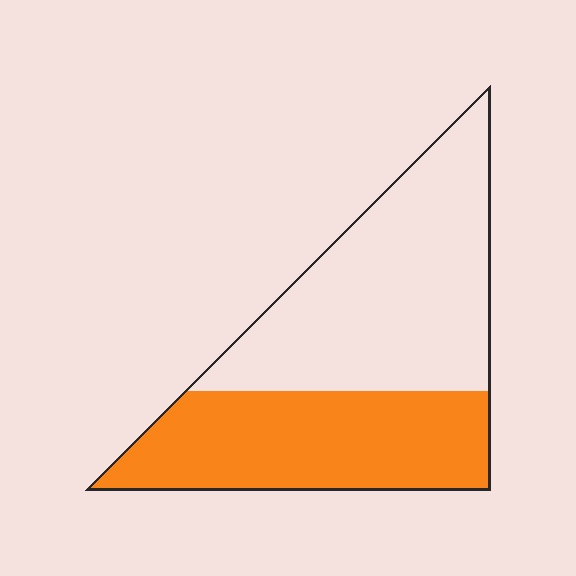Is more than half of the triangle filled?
No.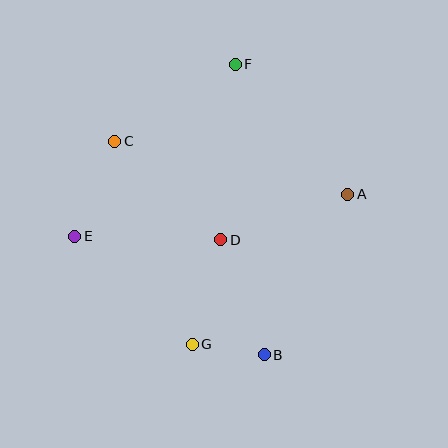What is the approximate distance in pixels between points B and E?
The distance between B and E is approximately 224 pixels.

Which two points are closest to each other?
Points B and G are closest to each other.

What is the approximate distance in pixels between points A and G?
The distance between A and G is approximately 216 pixels.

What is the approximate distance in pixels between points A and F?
The distance between A and F is approximately 172 pixels.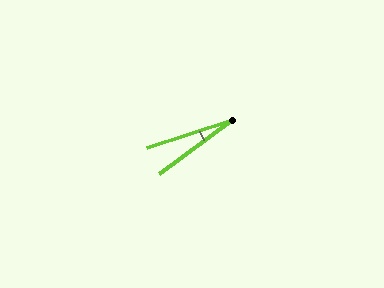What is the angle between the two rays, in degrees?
Approximately 18 degrees.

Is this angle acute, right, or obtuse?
It is acute.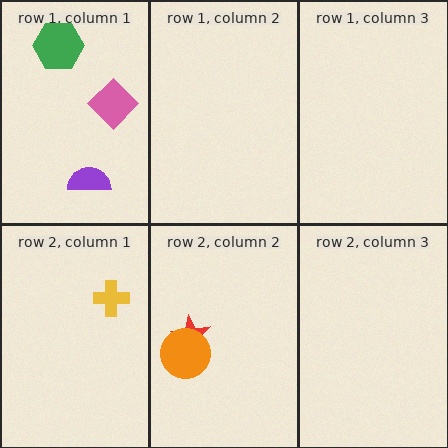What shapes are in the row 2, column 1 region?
The yellow cross.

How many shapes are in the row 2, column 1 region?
1.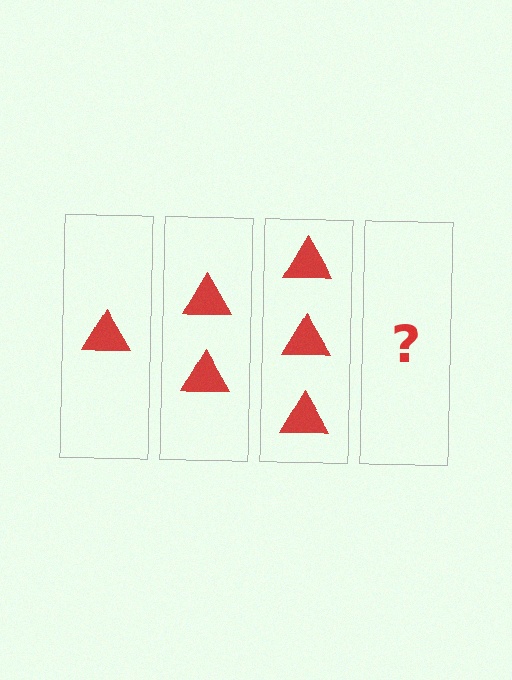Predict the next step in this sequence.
The next step is 4 triangles.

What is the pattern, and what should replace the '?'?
The pattern is that each step adds one more triangle. The '?' should be 4 triangles.